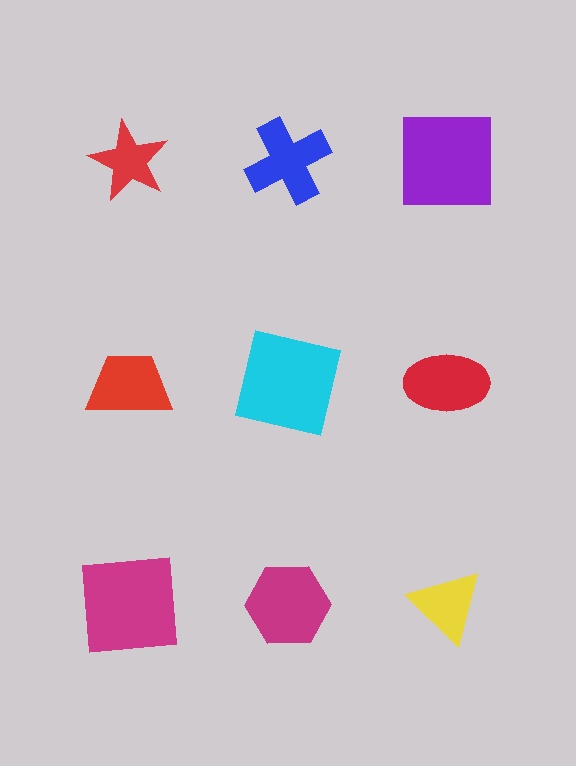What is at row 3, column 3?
A yellow triangle.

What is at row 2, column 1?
A red trapezoid.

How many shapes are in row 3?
3 shapes.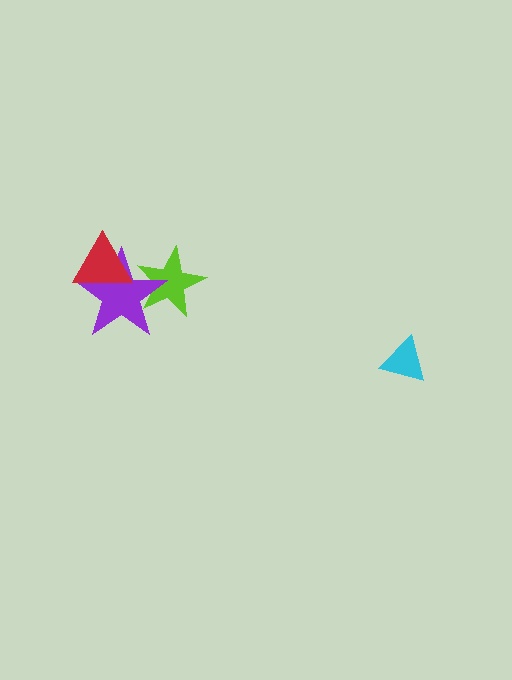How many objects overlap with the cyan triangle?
0 objects overlap with the cyan triangle.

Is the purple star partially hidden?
Yes, it is partially covered by another shape.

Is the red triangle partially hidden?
No, no other shape covers it.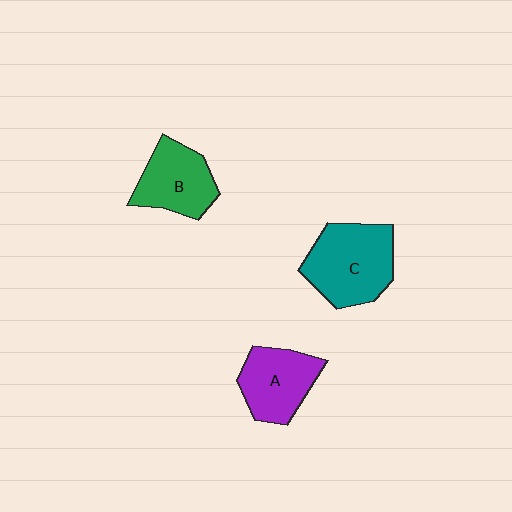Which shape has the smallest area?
Shape A (purple).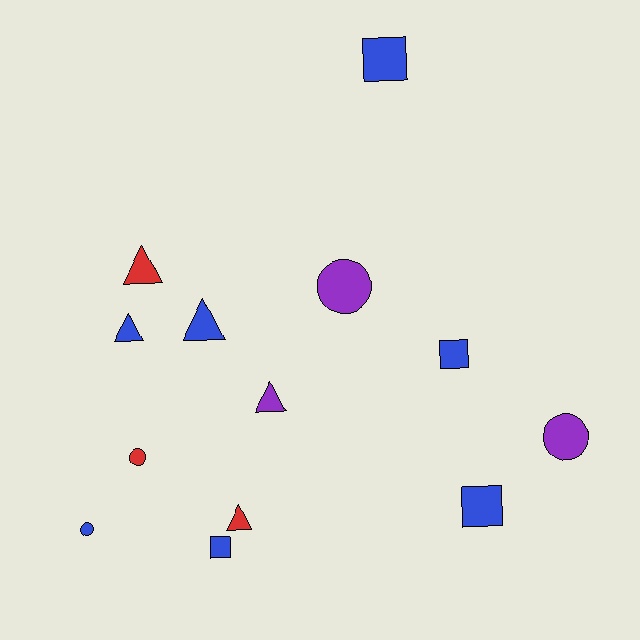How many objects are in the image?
There are 13 objects.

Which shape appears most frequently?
Triangle, with 5 objects.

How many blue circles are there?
There is 1 blue circle.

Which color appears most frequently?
Blue, with 7 objects.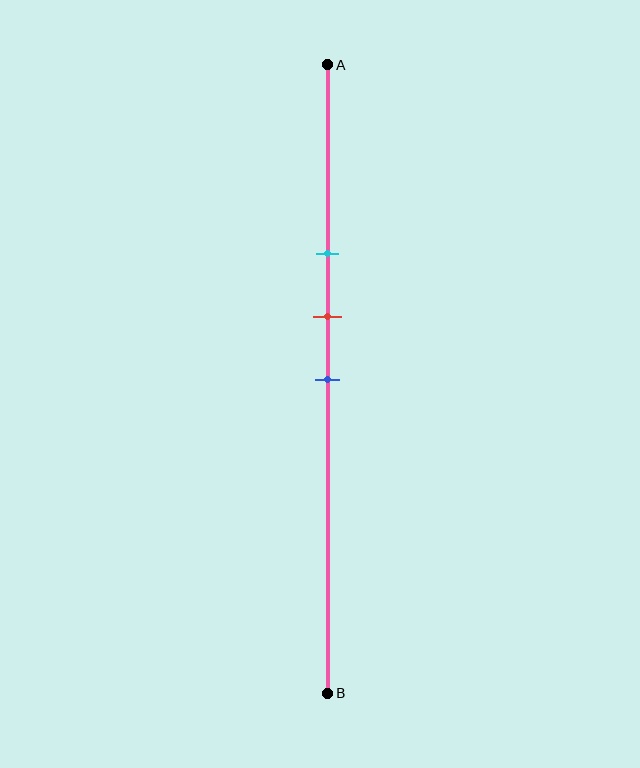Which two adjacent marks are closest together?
The red and blue marks are the closest adjacent pair.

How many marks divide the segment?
There are 3 marks dividing the segment.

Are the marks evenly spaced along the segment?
Yes, the marks are approximately evenly spaced.